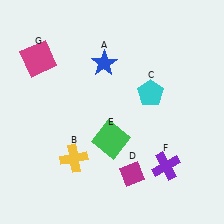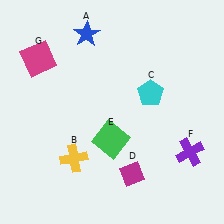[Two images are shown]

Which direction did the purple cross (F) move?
The purple cross (F) moved right.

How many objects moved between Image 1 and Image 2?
2 objects moved between the two images.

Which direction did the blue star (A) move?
The blue star (A) moved up.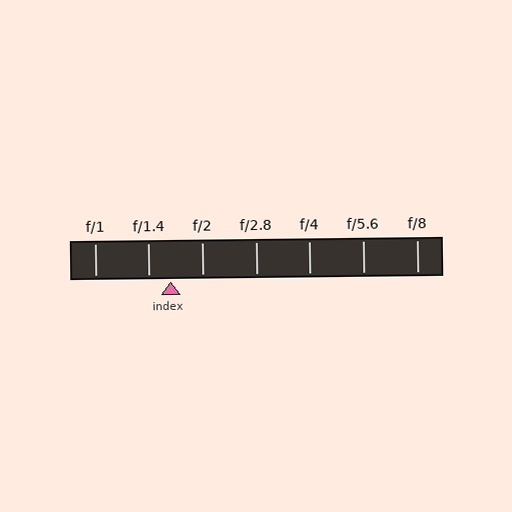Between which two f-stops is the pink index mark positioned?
The index mark is between f/1.4 and f/2.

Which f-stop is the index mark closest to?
The index mark is closest to f/1.4.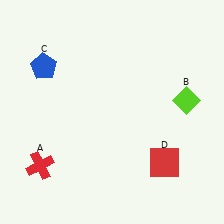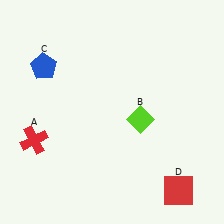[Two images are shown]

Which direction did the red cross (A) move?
The red cross (A) moved up.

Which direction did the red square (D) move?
The red square (D) moved down.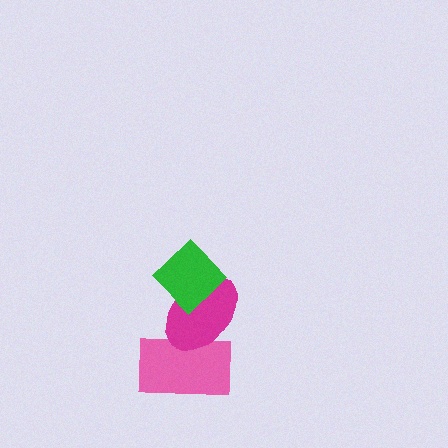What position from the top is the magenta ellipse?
The magenta ellipse is 2nd from the top.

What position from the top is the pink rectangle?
The pink rectangle is 3rd from the top.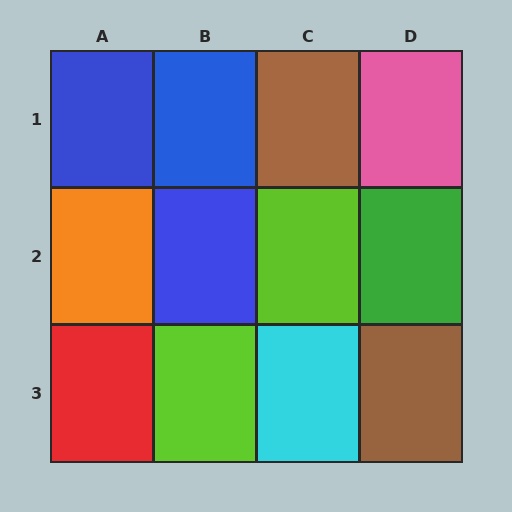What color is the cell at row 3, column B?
Lime.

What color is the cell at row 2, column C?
Lime.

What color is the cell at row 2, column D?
Green.